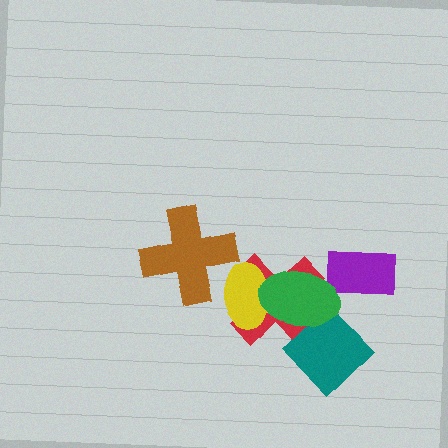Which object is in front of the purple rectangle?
The green ellipse is in front of the purple rectangle.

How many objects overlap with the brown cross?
1 object overlaps with the brown cross.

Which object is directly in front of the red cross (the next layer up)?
The teal diamond is directly in front of the red cross.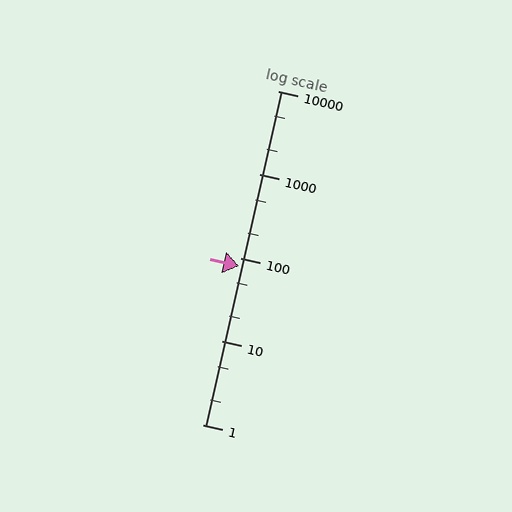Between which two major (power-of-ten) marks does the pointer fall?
The pointer is between 10 and 100.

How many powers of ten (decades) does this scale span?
The scale spans 4 decades, from 1 to 10000.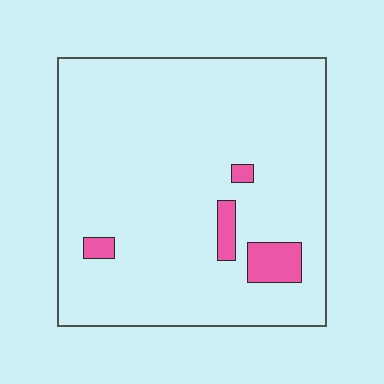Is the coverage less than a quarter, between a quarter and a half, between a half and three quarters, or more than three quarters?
Less than a quarter.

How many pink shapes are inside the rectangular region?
4.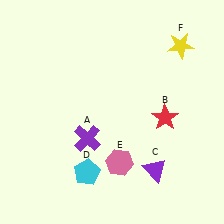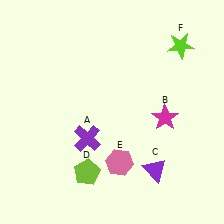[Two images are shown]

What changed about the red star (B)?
In Image 1, B is red. In Image 2, it changed to magenta.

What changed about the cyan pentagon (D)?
In Image 1, D is cyan. In Image 2, it changed to lime.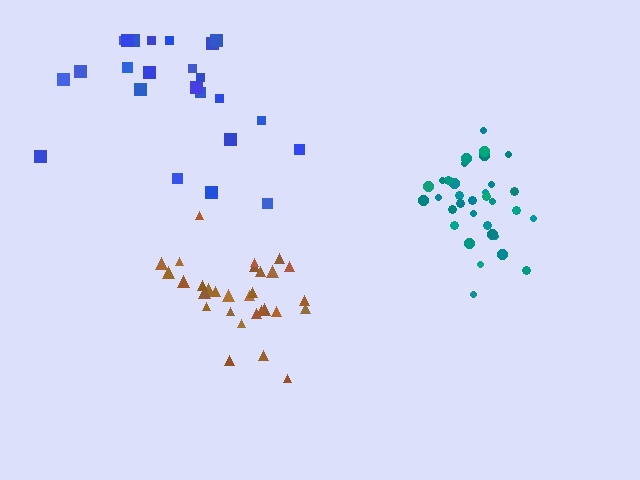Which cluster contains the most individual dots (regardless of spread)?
Teal (33).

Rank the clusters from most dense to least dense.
teal, brown, blue.